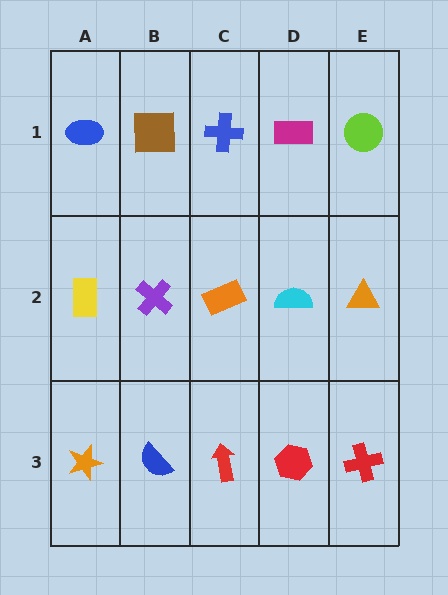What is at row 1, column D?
A magenta rectangle.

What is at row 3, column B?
A blue semicircle.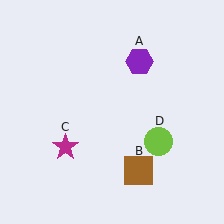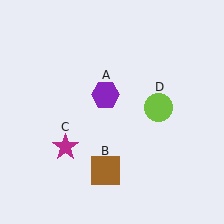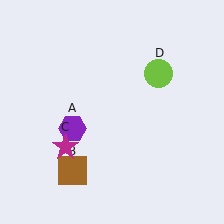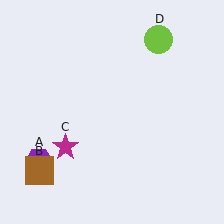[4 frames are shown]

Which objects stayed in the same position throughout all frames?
Magenta star (object C) remained stationary.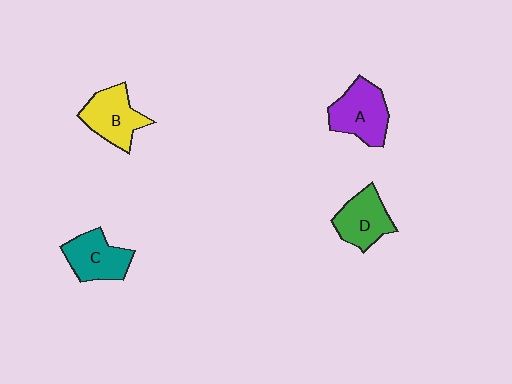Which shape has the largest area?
Shape A (purple).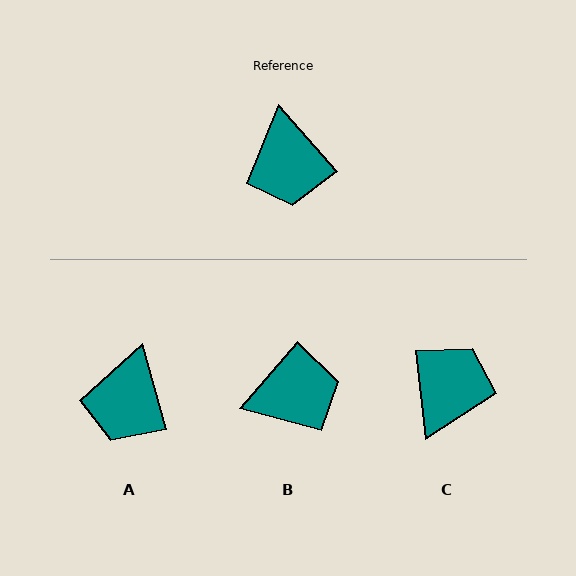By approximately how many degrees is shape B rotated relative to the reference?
Approximately 98 degrees counter-clockwise.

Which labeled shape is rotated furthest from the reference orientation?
C, about 145 degrees away.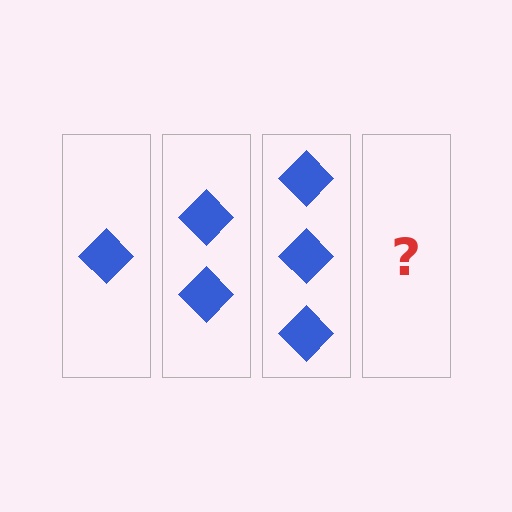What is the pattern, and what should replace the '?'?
The pattern is that each step adds one more diamond. The '?' should be 4 diamonds.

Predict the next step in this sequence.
The next step is 4 diamonds.